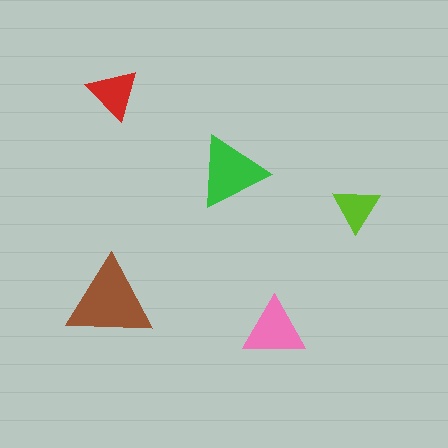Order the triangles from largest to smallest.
the brown one, the green one, the pink one, the red one, the lime one.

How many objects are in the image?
There are 5 objects in the image.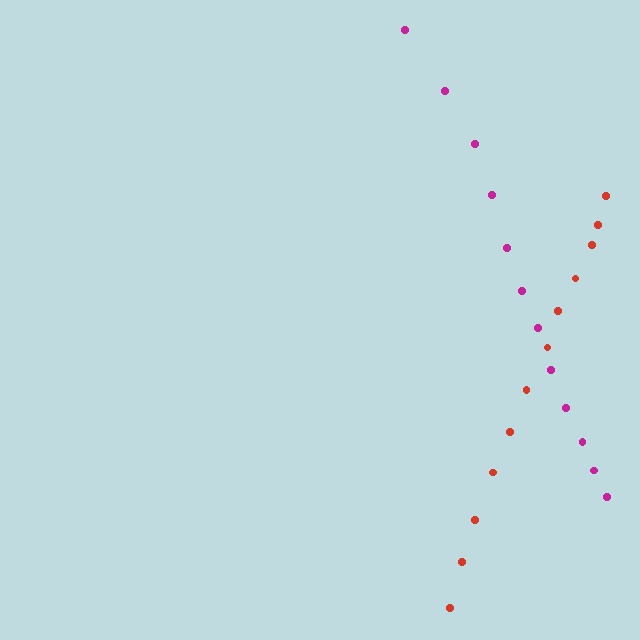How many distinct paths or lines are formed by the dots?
There are 2 distinct paths.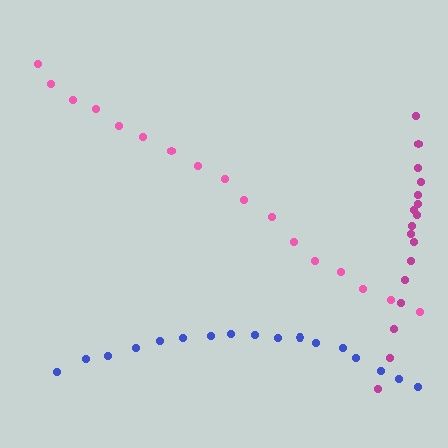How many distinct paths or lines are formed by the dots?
There are 3 distinct paths.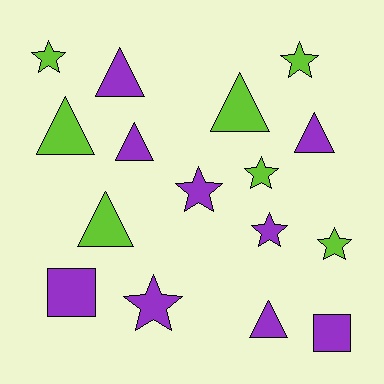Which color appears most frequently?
Purple, with 9 objects.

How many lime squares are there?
There are no lime squares.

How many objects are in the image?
There are 16 objects.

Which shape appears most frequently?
Star, with 7 objects.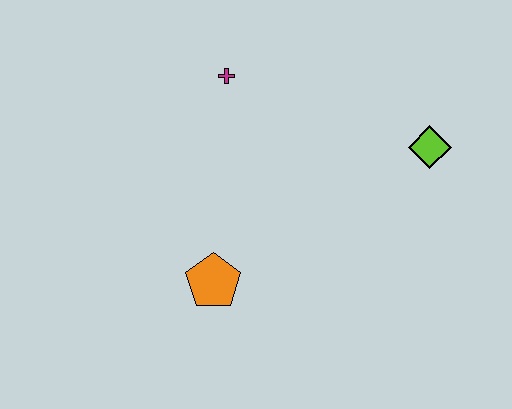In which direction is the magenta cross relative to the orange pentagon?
The magenta cross is above the orange pentagon.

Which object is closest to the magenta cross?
The orange pentagon is closest to the magenta cross.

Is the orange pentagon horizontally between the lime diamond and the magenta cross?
No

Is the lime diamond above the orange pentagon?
Yes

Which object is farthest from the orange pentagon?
The lime diamond is farthest from the orange pentagon.